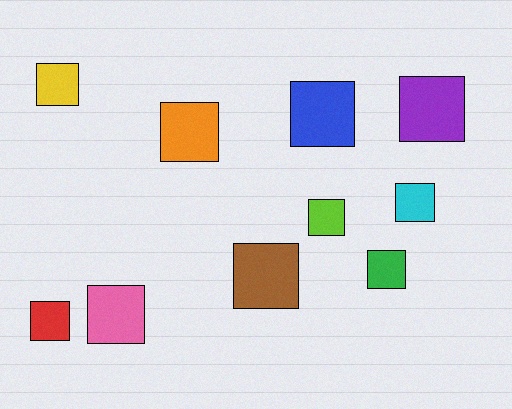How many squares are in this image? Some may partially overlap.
There are 10 squares.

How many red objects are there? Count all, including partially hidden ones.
There is 1 red object.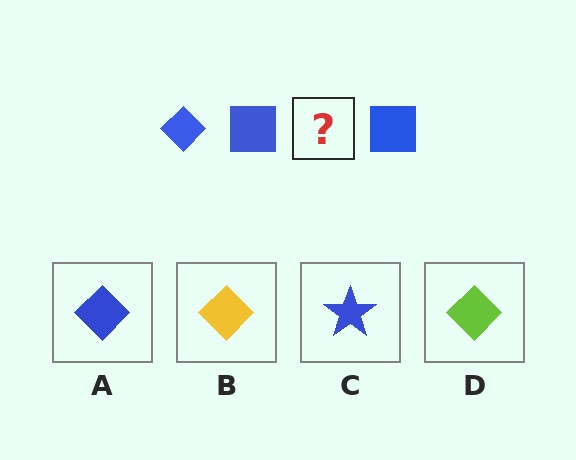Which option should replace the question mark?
Option A.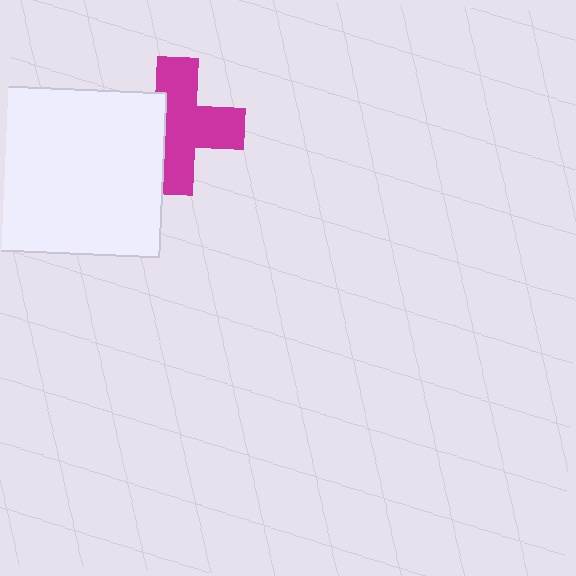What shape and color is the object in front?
The object in front is a white square.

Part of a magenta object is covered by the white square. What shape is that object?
It is a cross.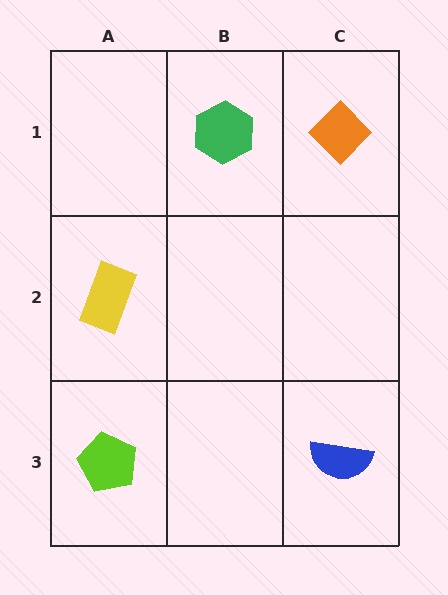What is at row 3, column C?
A blue semicircle.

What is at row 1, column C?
An orange diamond.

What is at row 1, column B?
A green hexagon.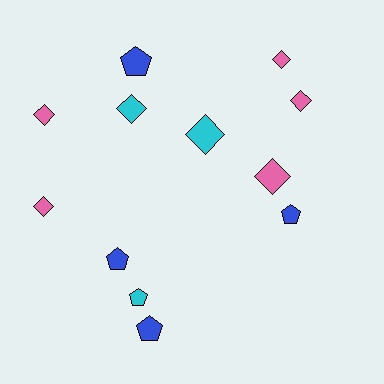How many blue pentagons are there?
There are 4 blue pentagons.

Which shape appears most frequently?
Diamond, with 7 objects.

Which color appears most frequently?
Pink, with 5 objects.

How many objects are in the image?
There are 12 objects.